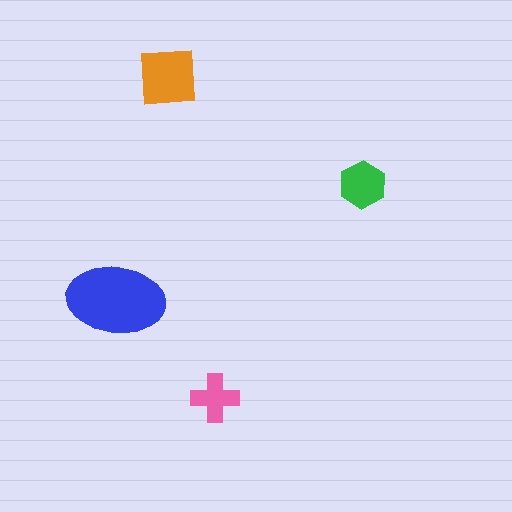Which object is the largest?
The blue ellipse.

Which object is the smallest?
The pink cross.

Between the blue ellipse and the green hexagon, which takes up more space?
The blue ellipse.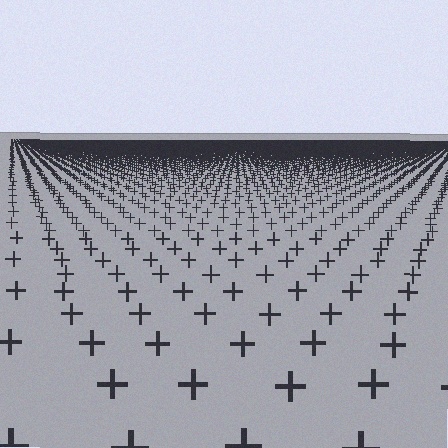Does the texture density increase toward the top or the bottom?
Density increases toward the top.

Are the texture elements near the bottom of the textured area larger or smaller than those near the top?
Larger. Near the bottom, elements are closer to the viewer and appear at a bigger on-screen size.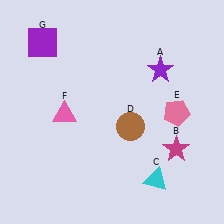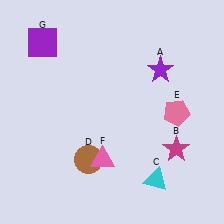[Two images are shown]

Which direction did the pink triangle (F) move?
The pink triangle (F) moved down.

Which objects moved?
The objects that moved are: the brown circle (D), the pink triangle (F).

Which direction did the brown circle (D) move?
The brown circle (D) moved left.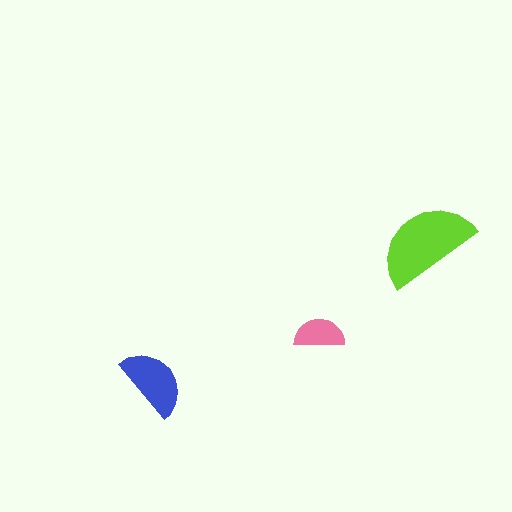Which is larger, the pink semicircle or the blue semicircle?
The blue one.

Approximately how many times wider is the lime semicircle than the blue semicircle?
About 1.5 times wider.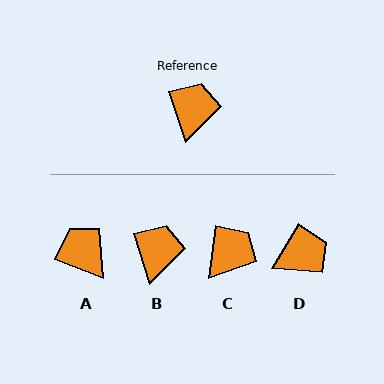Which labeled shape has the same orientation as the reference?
B.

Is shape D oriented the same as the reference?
No, it is off by about 49 degrees.